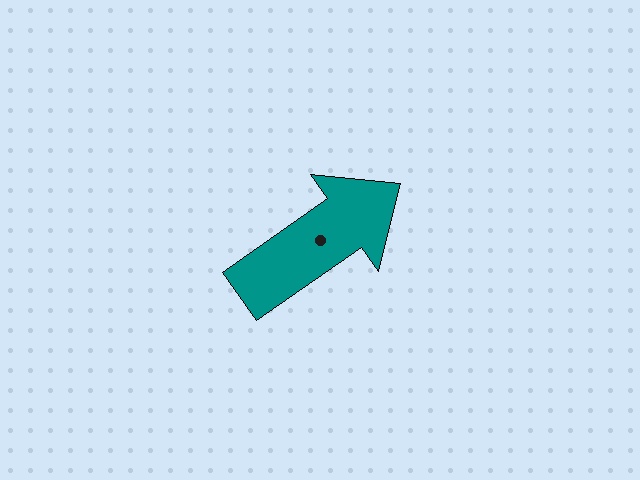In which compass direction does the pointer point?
Northeast.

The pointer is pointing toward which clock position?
Roughly 2 o'clock.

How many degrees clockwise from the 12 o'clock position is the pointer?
Approximately 55 degrees.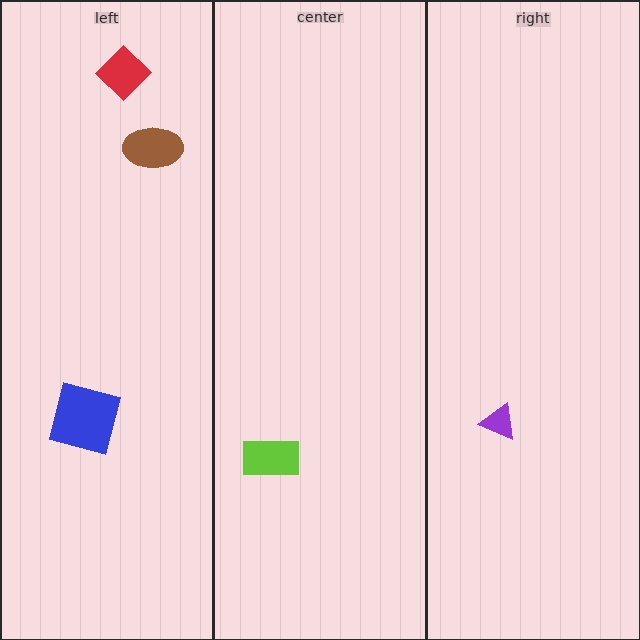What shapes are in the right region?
The purple triangle.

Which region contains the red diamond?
The left region.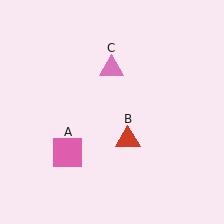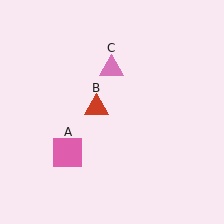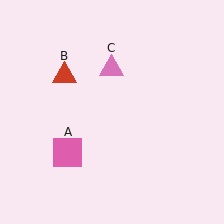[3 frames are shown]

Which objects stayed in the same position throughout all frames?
Pink square (object A) and pink triangle (object C) remained stationary.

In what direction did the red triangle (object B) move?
The red triangle (object B) moved up and to the left.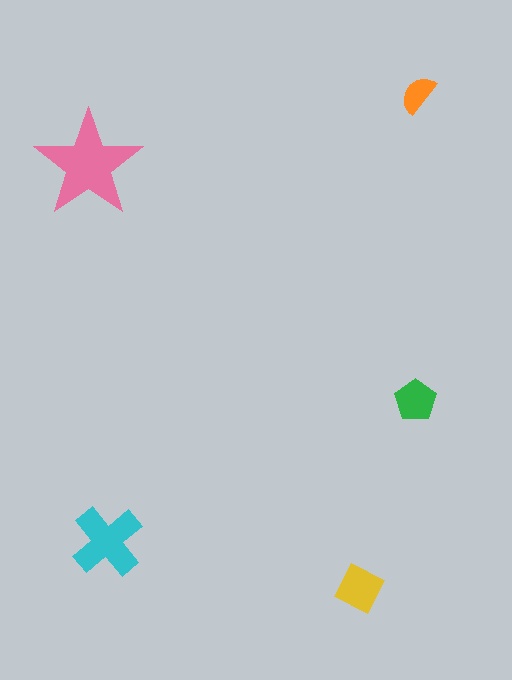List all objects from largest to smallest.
The pink star, the cyan cross, the yellow diamond, the green pentagon, the orange semicircle.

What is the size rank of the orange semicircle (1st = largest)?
5th.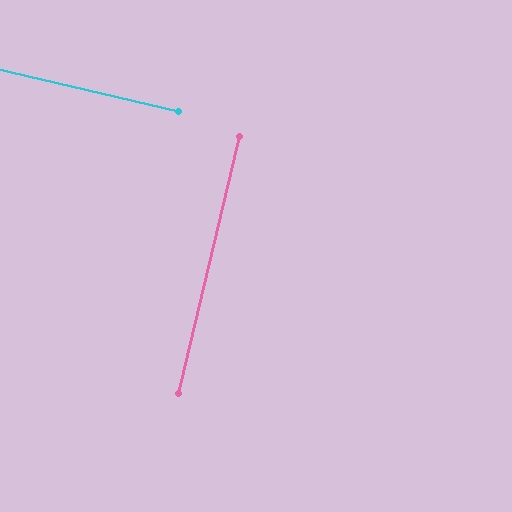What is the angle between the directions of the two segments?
Approximately 90 degrees.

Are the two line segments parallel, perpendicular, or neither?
Perpendicular — they meet at approximately 90°.